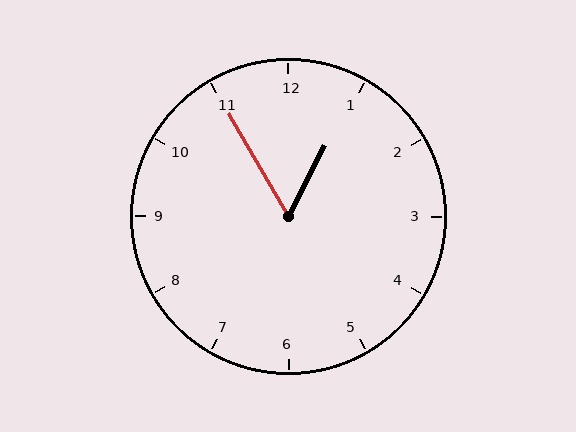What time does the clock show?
12:55.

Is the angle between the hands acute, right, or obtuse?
It is acute.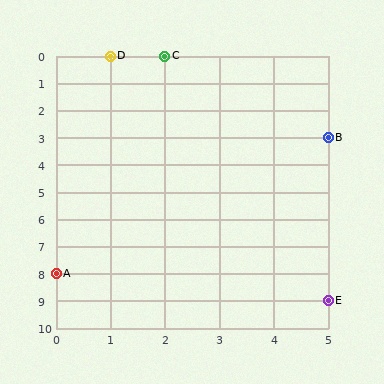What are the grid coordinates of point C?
Point C is at grid coordinates (2, 0).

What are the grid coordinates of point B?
Point B is at grid coordinates (5, 3).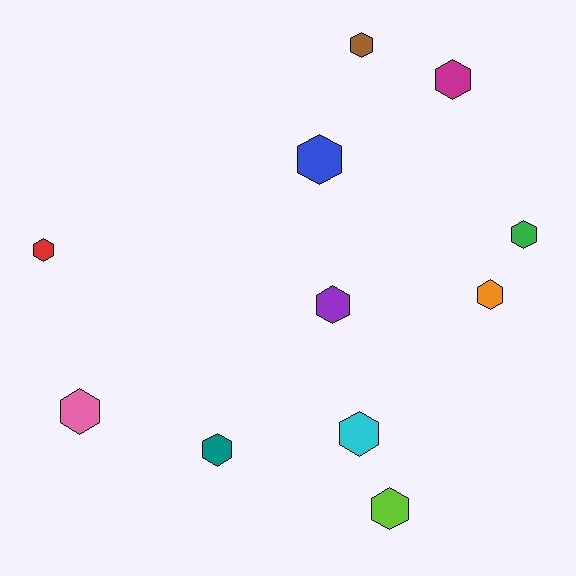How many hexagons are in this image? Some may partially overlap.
There are 11 hexagons.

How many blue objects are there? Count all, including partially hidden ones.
There is 1 blue object.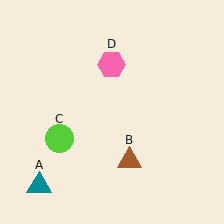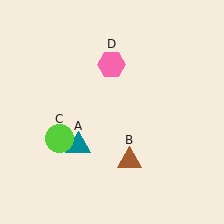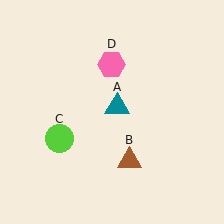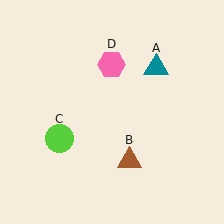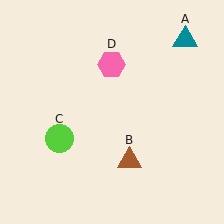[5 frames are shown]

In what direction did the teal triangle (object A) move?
The teal triangle (object A) moved up and to the right.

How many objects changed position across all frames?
1 object changed position: teal triangle (object A).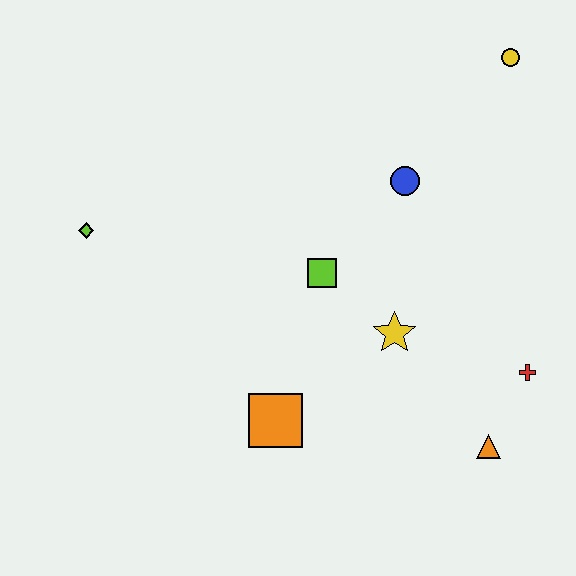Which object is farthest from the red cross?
The lime diamond is farthest from the red cross.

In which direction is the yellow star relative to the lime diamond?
The yellow star is to the right of the lime diamond.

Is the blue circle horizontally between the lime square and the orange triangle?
Yes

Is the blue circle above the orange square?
Yes